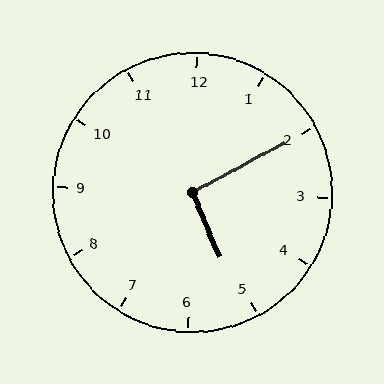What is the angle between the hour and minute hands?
Approximately 95 degrees.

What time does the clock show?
5:10.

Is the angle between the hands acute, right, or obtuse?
It is right.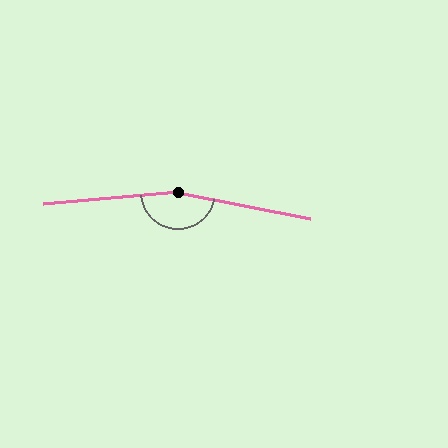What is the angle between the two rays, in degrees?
Approximately 164 degrees.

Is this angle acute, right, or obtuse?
It is obtuse.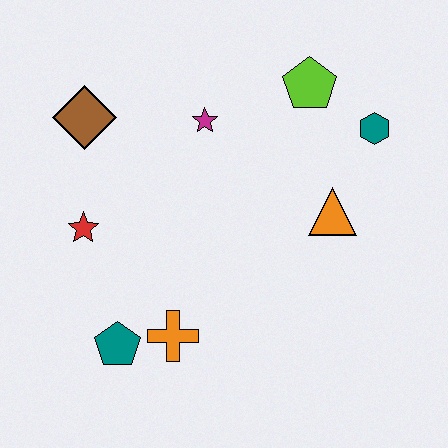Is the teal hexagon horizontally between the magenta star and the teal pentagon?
No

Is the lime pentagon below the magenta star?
No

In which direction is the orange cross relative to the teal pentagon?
The orange cross is to the right of the teal pentagon.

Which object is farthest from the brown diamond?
The teal hexagon is farthest from the brown diamond.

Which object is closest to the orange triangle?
The teal hexagon is closest to the orange triangle.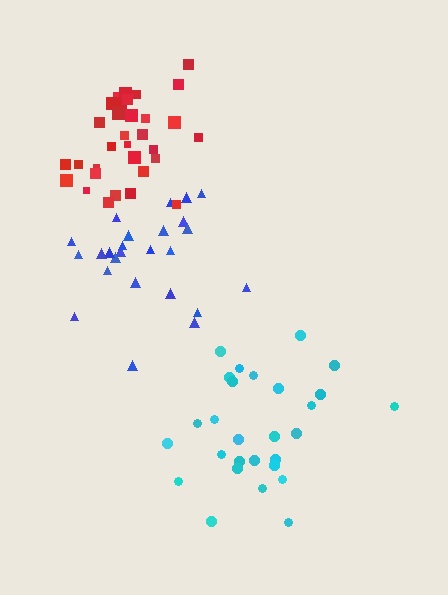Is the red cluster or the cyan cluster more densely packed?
Red.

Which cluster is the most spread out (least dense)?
Blue.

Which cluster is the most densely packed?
Red.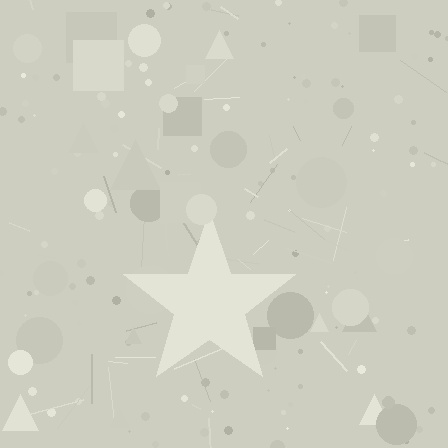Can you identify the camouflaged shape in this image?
The camouflaged shape is a star.